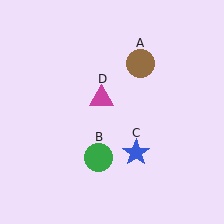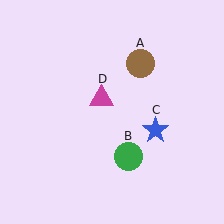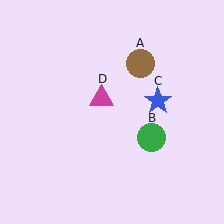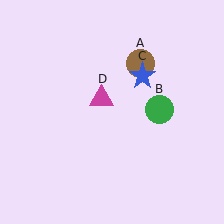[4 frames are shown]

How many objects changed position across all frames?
2 objects changed position: green circle (object B), blue star (object C).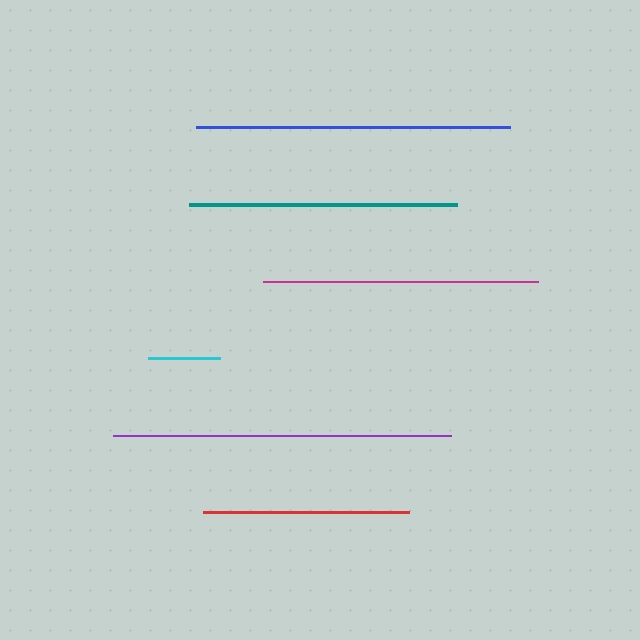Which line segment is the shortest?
The cyan line is the shortest at approximately 72 pixels.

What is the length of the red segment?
The red segment is approximately 206 pixels long.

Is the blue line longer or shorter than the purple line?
The purple line is longer than the blue line.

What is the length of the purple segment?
The purple segment is approximately 338 pixels long.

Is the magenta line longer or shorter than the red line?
The magenta line is longer than the red line.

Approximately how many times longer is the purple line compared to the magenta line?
The purple line is approximately 1.2 times the length of the magenta line.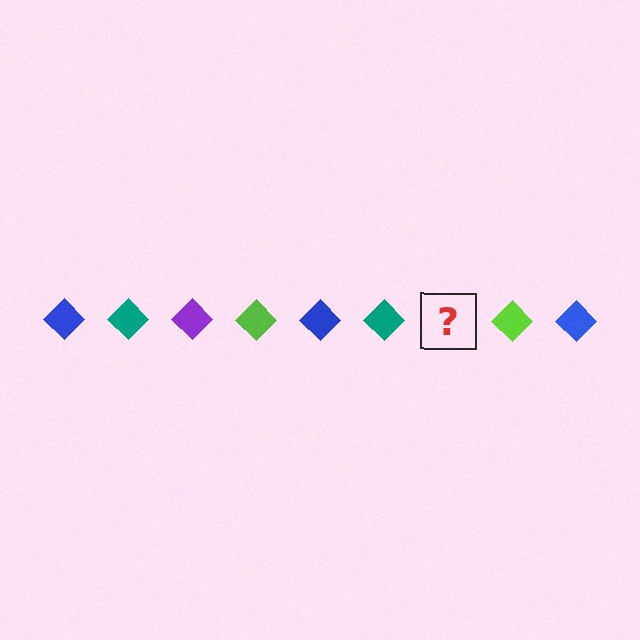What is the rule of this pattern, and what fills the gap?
The rule is that the pattern cycles through blue, teal, purple, lime diamonds. The gap should be filled with a purple diamond.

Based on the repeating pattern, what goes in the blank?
The blank should be a purple diamond.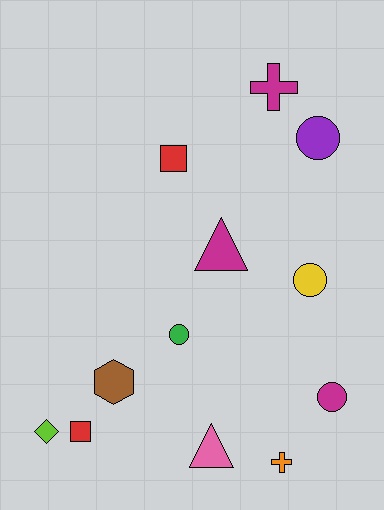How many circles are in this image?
There are 4 circles.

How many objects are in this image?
There are 12 objects.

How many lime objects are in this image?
There is 1 lime object.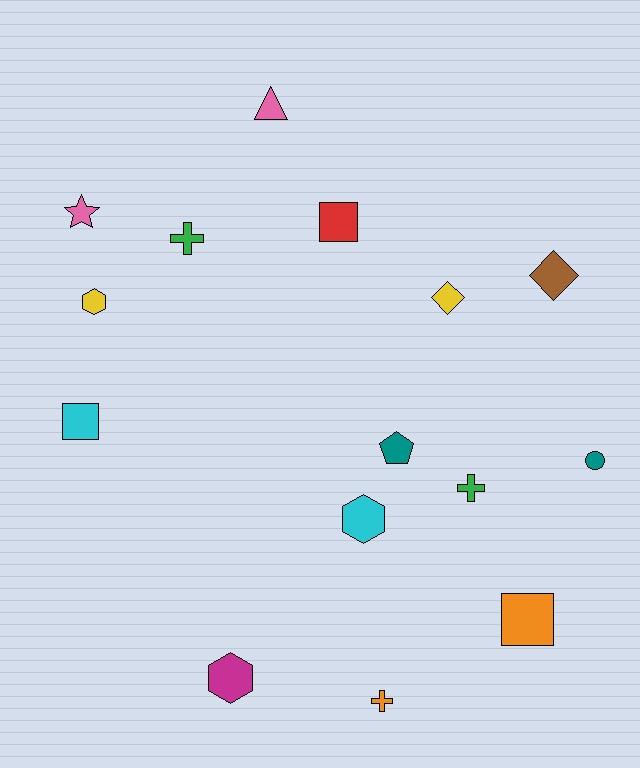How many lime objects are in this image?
There are no lime objects.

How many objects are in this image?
There are 15 objects.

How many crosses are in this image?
There are 3 crosses.